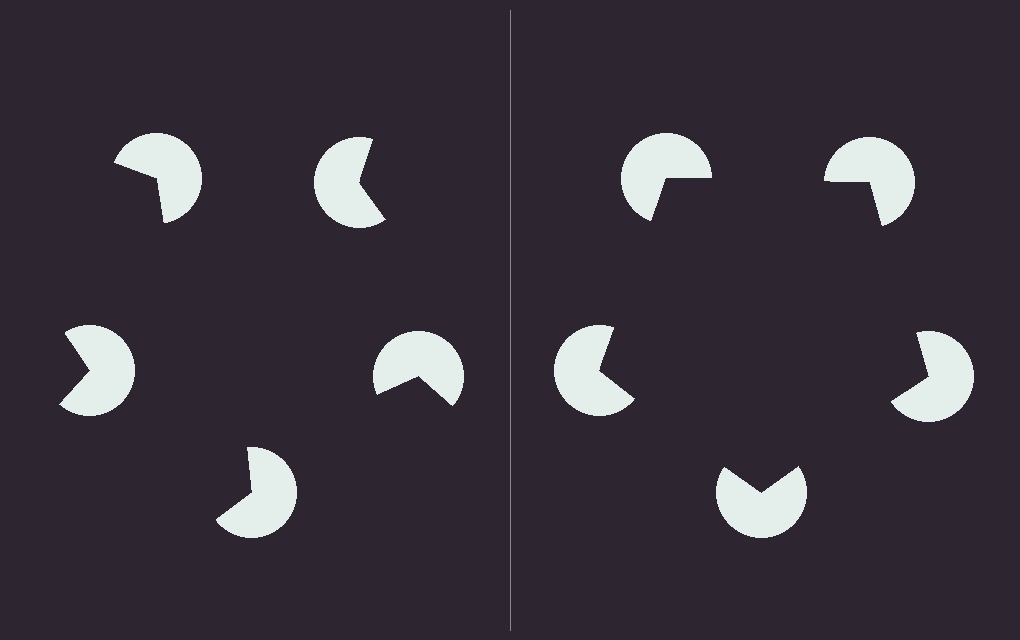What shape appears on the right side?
An illusory pentagon.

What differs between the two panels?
The pac-man discs are positioned identically on both sides; only the wedge orientations differ. On the right they align to a pentagon; on the left they are misaligned.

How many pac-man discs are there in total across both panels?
10 — 5 on each side.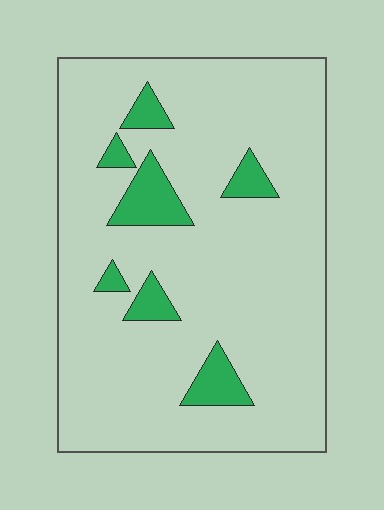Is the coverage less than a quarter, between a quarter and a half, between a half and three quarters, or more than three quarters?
Less than a quarter.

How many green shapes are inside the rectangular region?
7.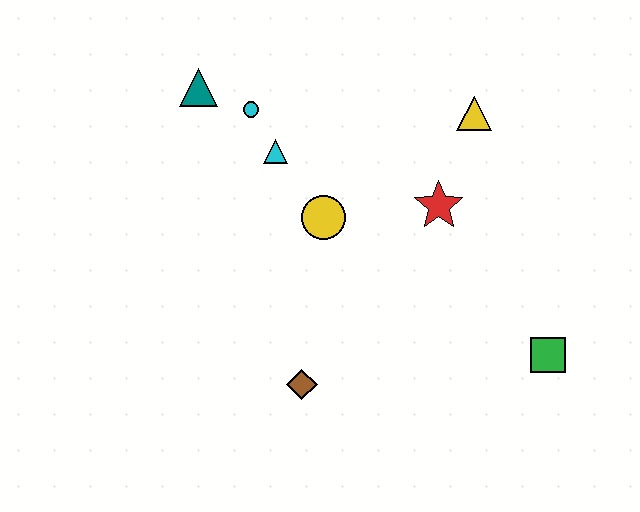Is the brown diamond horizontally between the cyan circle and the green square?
Yes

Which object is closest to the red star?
The yellow triangle is closest to the red star.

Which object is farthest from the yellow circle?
The green square is farthest from the yellow circle.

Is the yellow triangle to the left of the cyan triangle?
No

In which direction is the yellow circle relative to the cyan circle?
The yellow circle is below the cyan circle.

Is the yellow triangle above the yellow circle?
Yes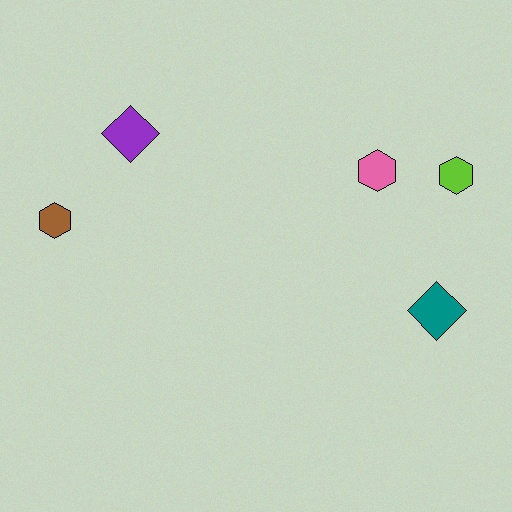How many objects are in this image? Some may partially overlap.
There are 5 objects.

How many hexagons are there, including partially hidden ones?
There are 3 hexagons.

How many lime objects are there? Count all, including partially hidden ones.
There is 1 lime object.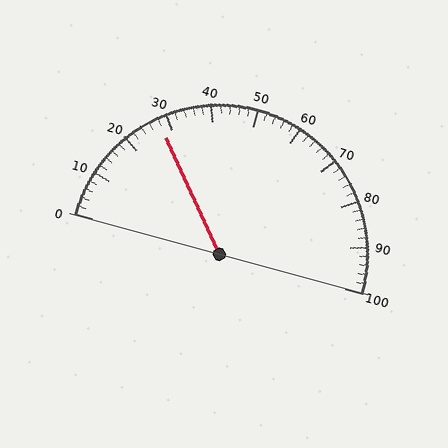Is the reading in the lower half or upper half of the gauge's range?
The reading is in the lower half of the range (0 to 100).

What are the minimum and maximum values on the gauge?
The gauge ranges from 0 to 100.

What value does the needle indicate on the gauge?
The needle indicates approximately 28.